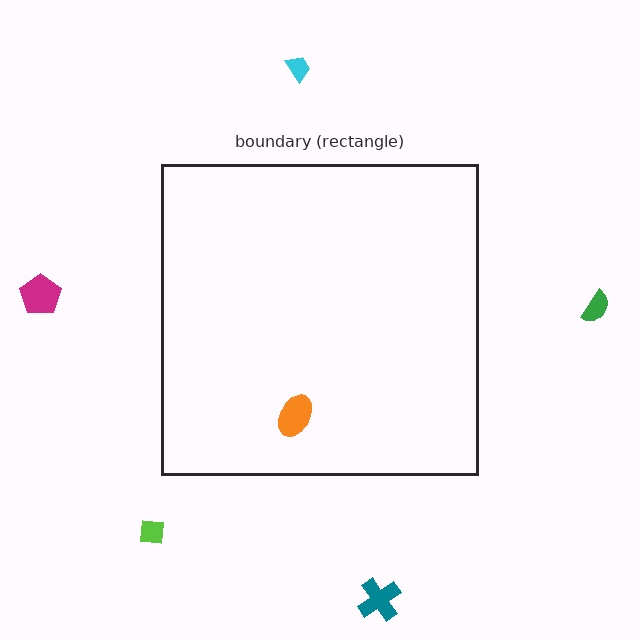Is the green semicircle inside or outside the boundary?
Outside.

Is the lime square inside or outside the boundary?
Outside.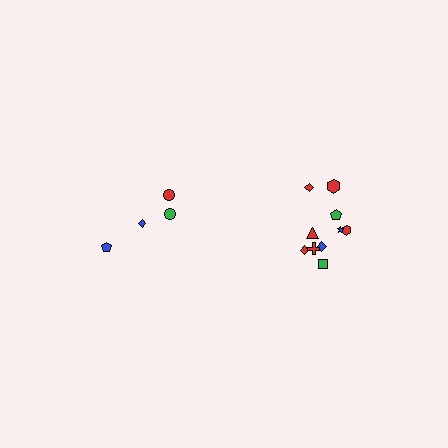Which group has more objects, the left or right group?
The right group.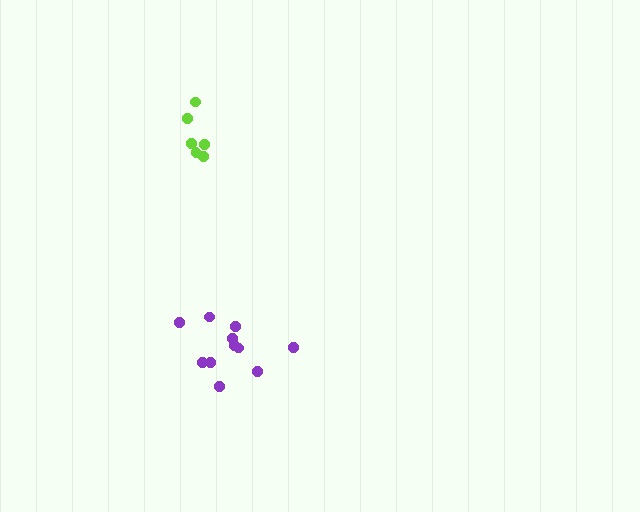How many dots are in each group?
Group 1: 11 dots, Group 2: 6 dots (17 total).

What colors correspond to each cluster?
The clusters are colored: purple, lime.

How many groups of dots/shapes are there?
There are 2 groups.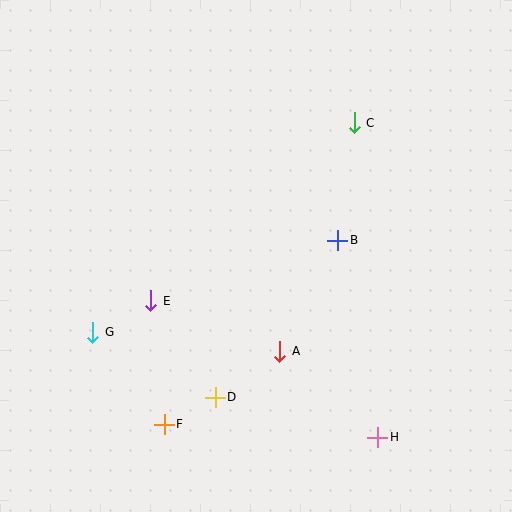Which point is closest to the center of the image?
Point B at (338, 240) is closest to the center.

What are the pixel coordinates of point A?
Point A is at (280, 351).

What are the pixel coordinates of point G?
Point G is at (93, 332).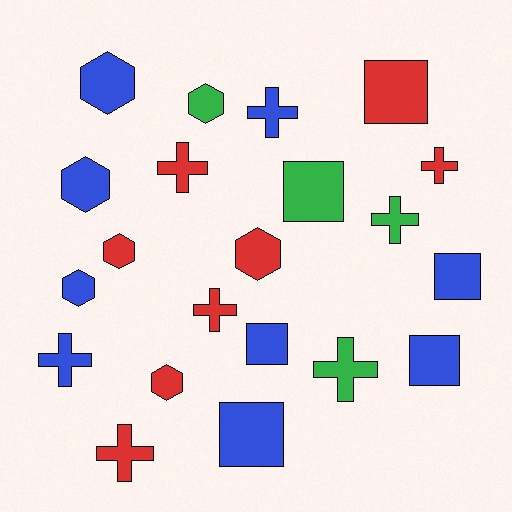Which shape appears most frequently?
Cross, with 8 objects.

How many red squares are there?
There is 1 red square.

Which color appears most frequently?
Blue, with 9 objects.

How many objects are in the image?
There are 21 objects.